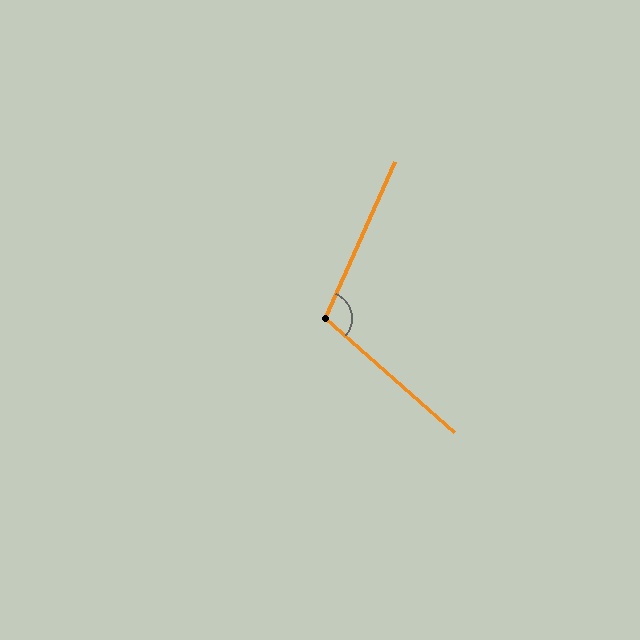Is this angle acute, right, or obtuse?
It is obtuse.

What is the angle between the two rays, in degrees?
Approximately 108 degrees.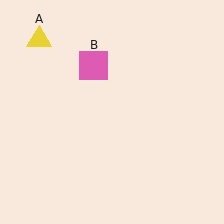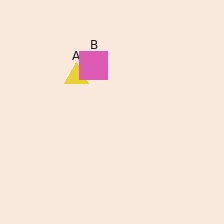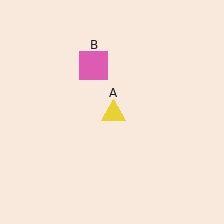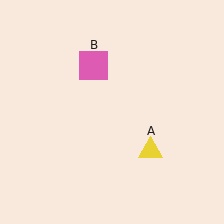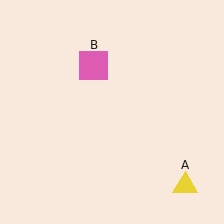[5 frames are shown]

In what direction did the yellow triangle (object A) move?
The yellow triangle (object A) moved down and to the right.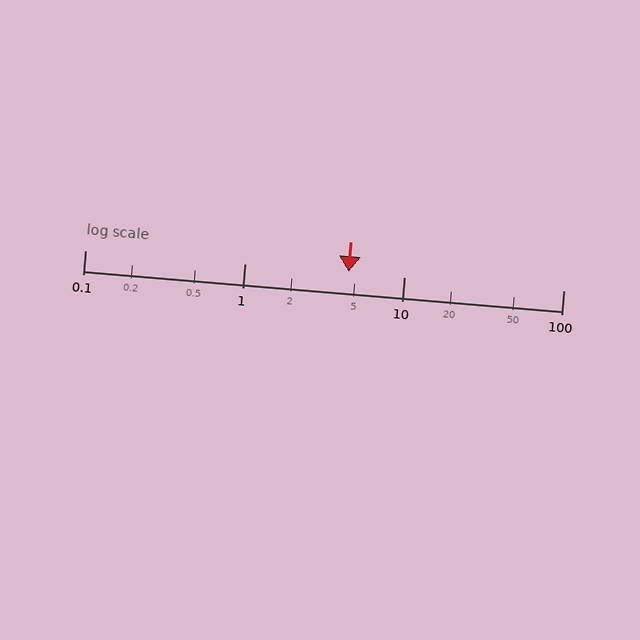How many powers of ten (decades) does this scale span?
The scale spans 3 decades, from 0.1 to 100.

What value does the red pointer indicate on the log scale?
The pointer indicates approximately 4.5.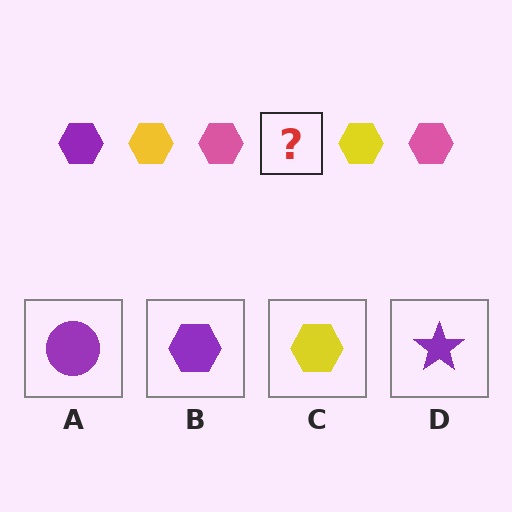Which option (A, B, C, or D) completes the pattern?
B.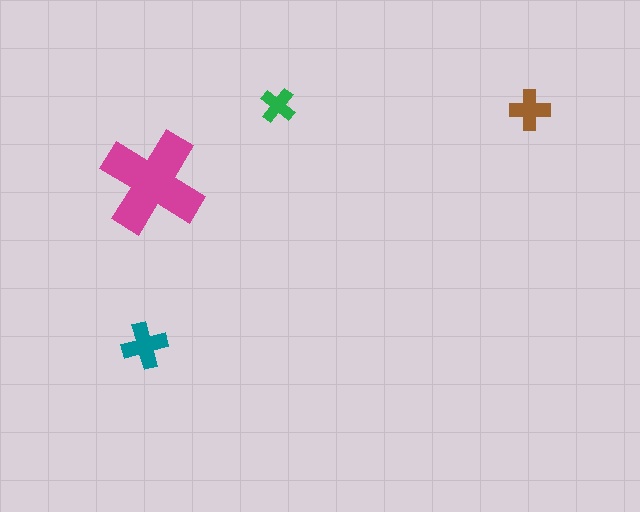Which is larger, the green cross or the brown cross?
The brown one.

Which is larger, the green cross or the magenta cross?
The magenta one.